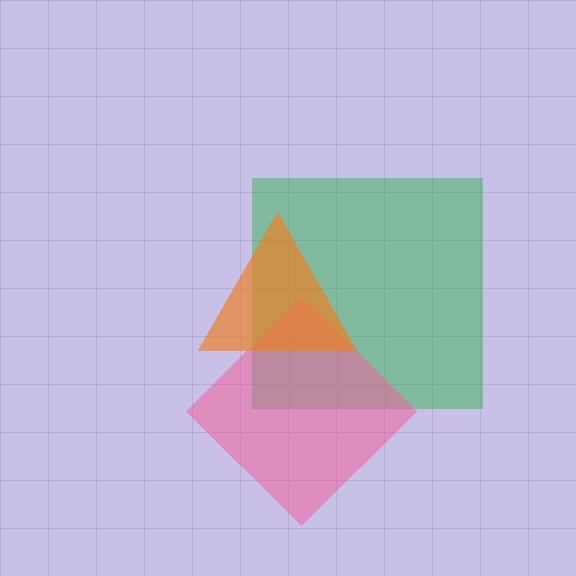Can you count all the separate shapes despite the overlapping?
Yes, there are 3 separate shapes.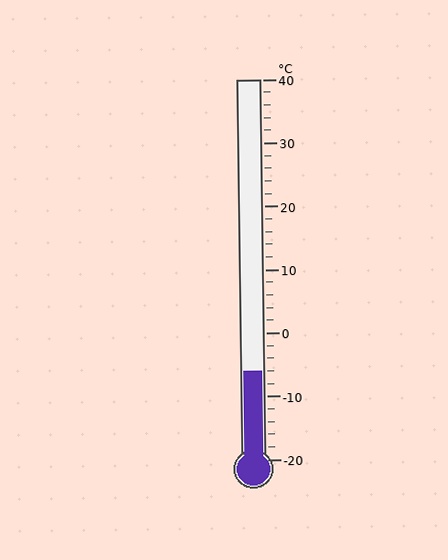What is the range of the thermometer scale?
The thermometer scale ranges from -20°C to 40°C.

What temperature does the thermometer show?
The thermometer shows approximately -6°C.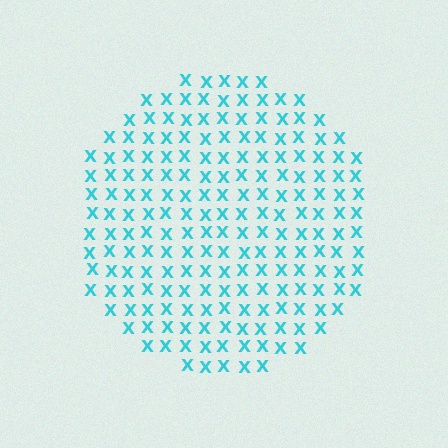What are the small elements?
The small elements are letter X's.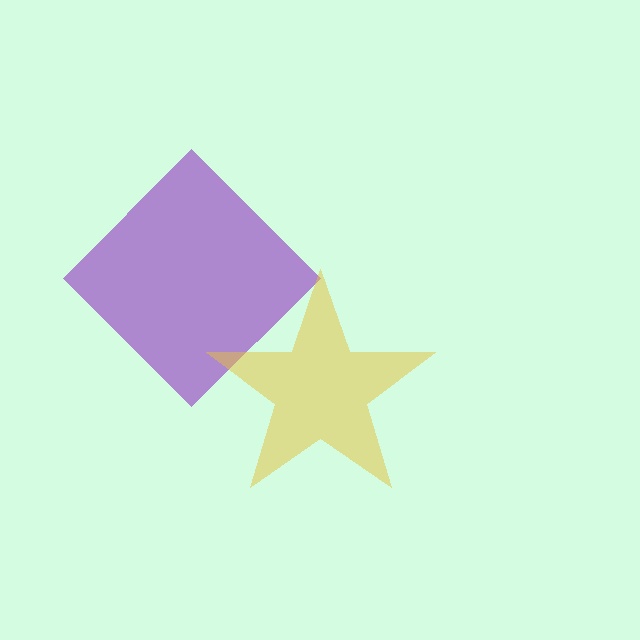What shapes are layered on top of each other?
The layered shapes are: a purple diamond, a yellow star.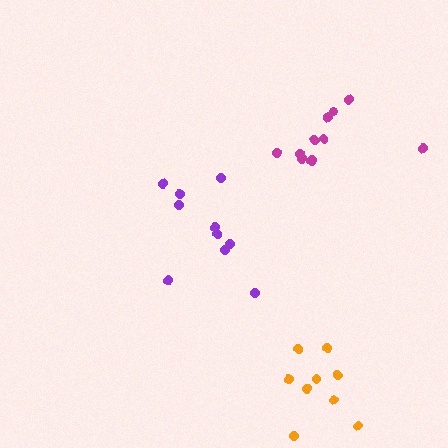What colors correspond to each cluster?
The clusters are colored: magenta, orange, purple.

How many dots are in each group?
Group 1: 11 dots, Group 2: 9 dots, Group 3: 10 dots (30 total).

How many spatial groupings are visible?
There are 3 spatial groupings.